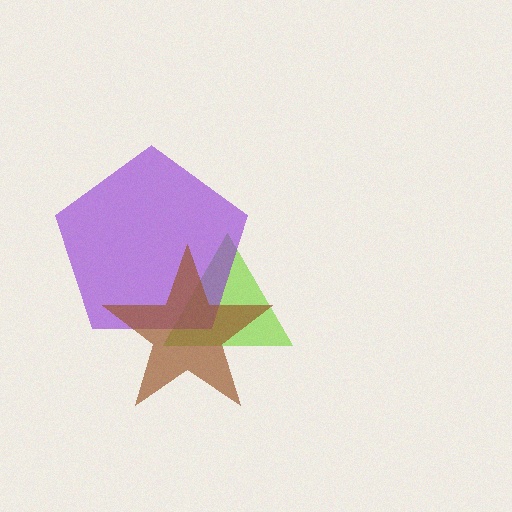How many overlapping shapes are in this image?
There are 3 overlapping shapes in the image.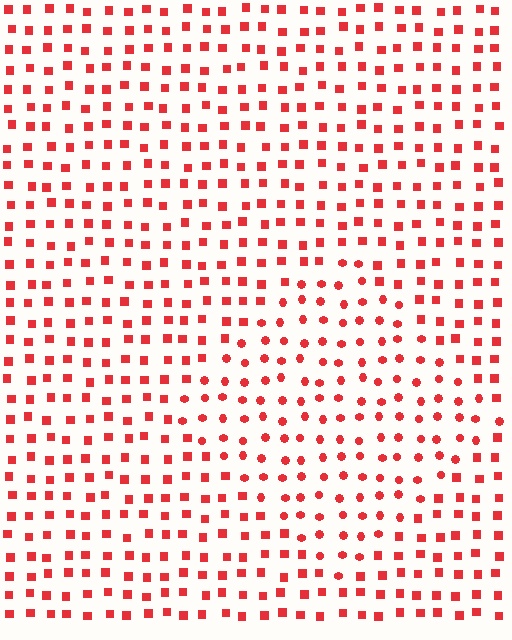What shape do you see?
I see a diamond.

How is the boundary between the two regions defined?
The boundary is defined by a change in element shape: circles inside vs. squares outside. All elements share the same color and spacing.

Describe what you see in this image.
The image is filled with small red elements arranged in a uniform grid. A diamond-shaped region contains circles, while the surrounding area contains squares. The boundary is defined purely by the change in element shape.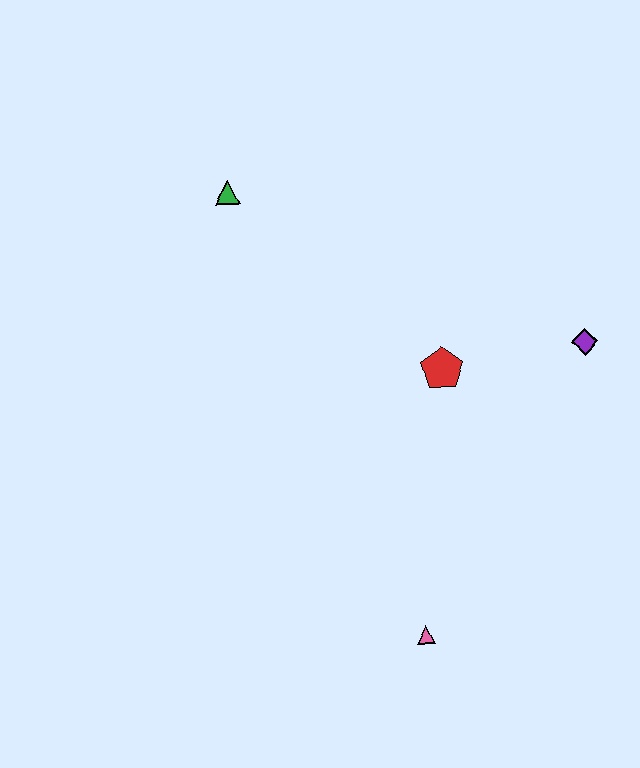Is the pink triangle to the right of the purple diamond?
No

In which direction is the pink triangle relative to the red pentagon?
The pink triangle is below the red pentagon.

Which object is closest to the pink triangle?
The red pentagon is closest to the pink triangle.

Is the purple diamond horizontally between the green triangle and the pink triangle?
No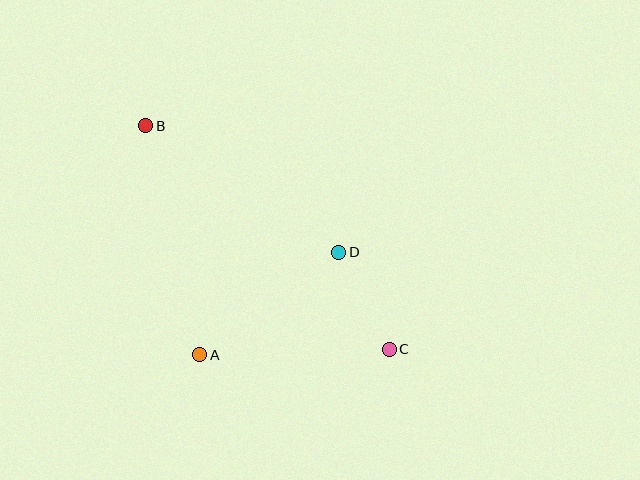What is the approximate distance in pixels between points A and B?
The distance between A and B is approximately 235 pixels.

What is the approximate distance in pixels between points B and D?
The distance between B and D is approximately 231 pixels.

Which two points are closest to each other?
Points C and D are closest to each other.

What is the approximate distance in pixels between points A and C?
The distance between A and C is approximately 189 pixels.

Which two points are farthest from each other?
Points B and C are farthest from each other.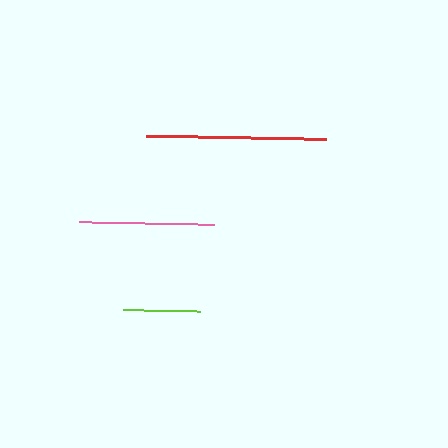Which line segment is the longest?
The red line is the longest at approximately 180 pixels.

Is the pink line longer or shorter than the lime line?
The pink line is longer than the lime line.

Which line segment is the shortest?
The lime line is the shortest at approximately 78 pixels.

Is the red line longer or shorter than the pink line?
The red line is longer than the pink line.